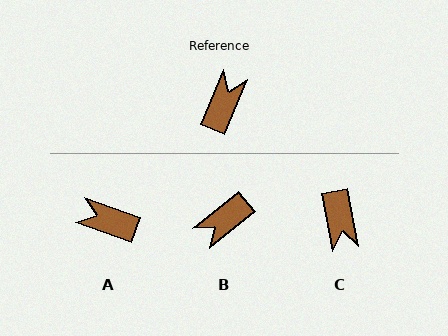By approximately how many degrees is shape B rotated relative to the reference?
Approximately 152 degrees counter-clockwise.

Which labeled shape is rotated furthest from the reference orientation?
B, about 152 degrees away.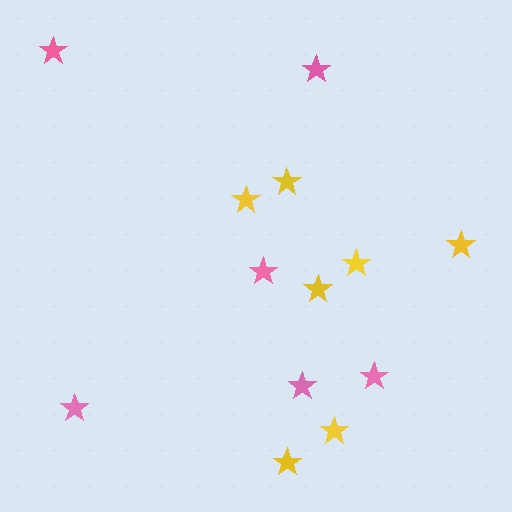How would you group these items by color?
There are 2 groups: one group of yellow stars (7) and one group of pink stars (6).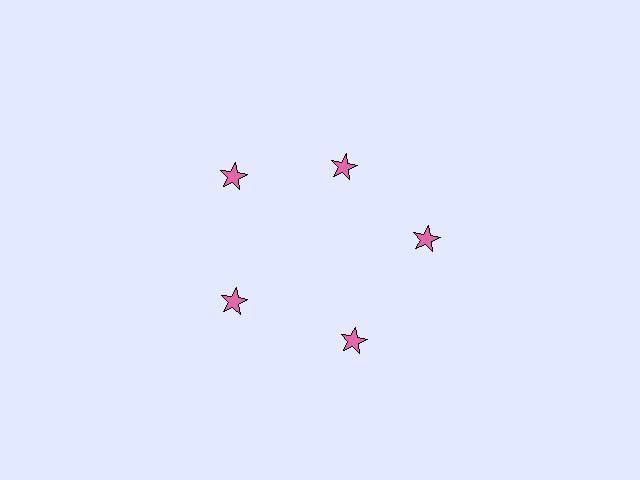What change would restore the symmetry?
The symmetry would be restored by moving it outward, back onto the ring so that all 5 stars sit at equal angles and equal distance from the center.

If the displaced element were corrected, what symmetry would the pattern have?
It would have 5-fold rotational symmetry — the pattern would map onto itself every 72 degrees.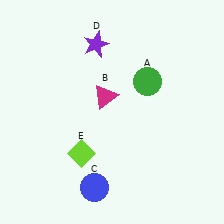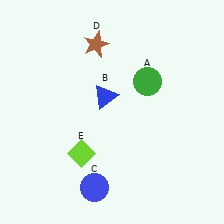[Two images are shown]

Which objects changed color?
B changed from magenta to blue. D changed from purple to brown.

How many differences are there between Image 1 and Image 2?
There are 2 differences between the two images.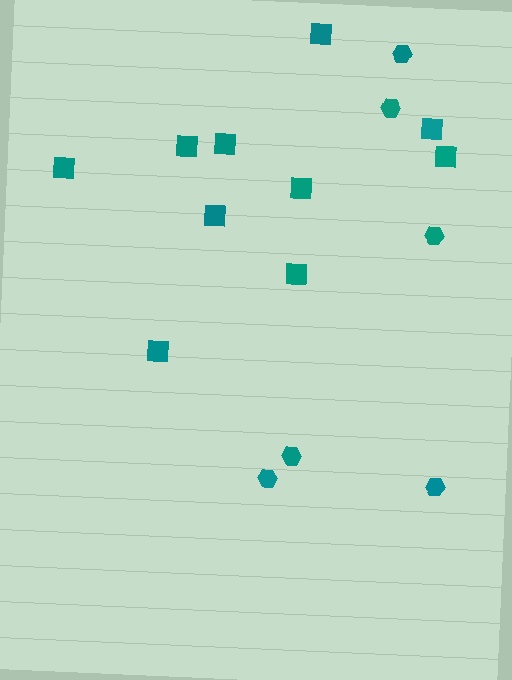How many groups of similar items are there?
There are 2 groups: one group of hexagons (6) and one group of squares (10).